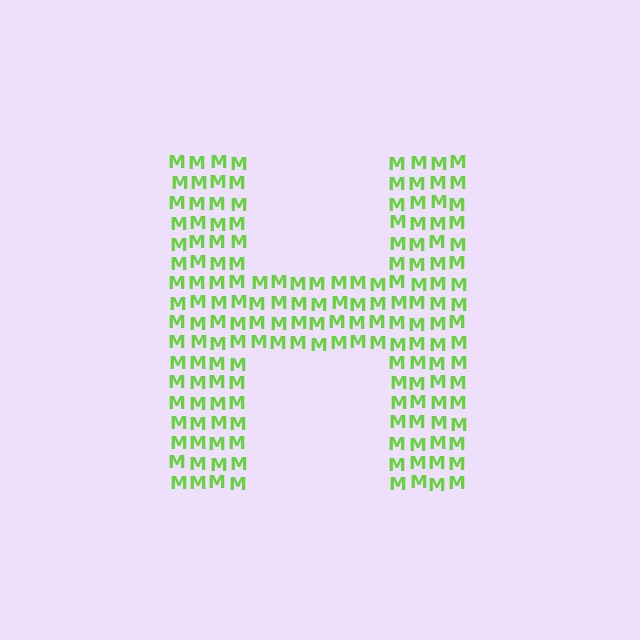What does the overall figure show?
The overall figure shows the letter H.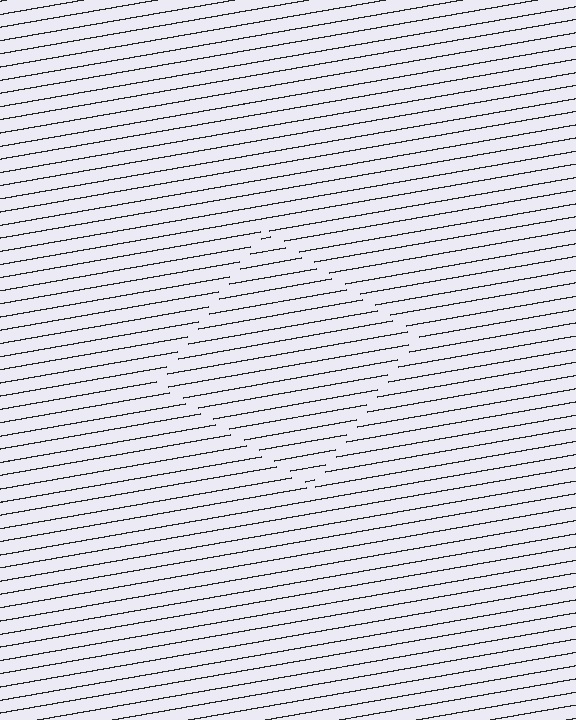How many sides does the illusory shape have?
4 sides — the line-ends trace a square.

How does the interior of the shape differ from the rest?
The interior of the shape contains the same grating, shifted by half a period — the contour is defined by the phase discontinuity where line-ends from the inner and outer gratings abut.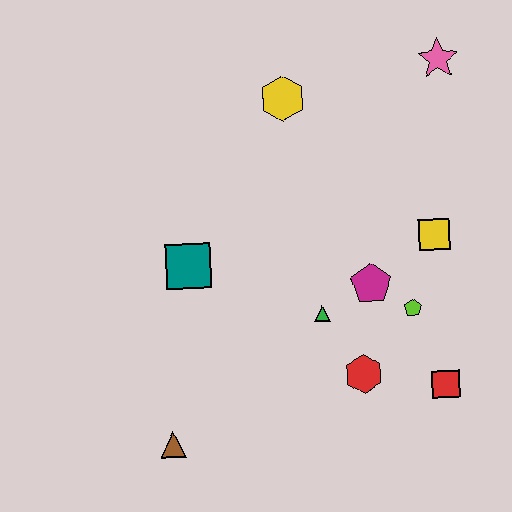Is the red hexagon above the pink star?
No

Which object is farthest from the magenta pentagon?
The brown triangle is farthest from the magenta pentagon.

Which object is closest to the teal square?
The green triangle is closest to the teal square.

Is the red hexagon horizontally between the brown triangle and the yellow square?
Yes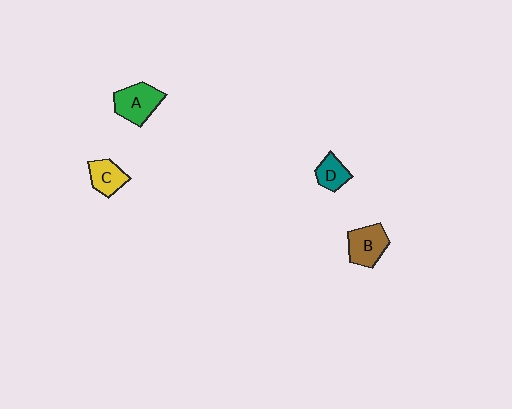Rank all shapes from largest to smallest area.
From largest to smallest: A (green), B (brown), C (yellow), D (teal).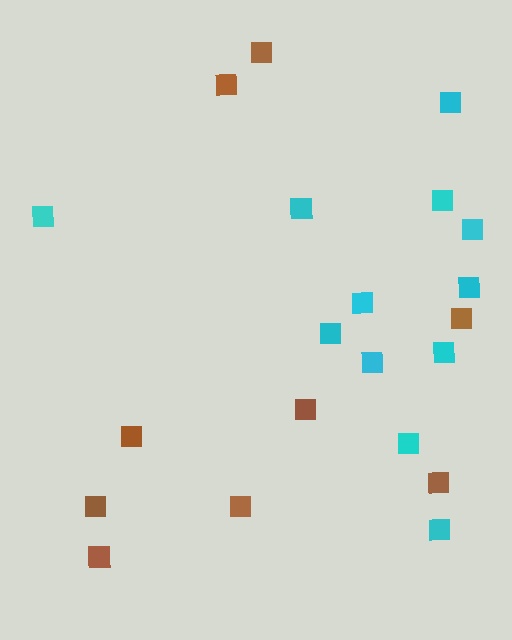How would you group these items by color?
There are 2 groups: one group of brown squares (9) and one group of cyan squares (12).